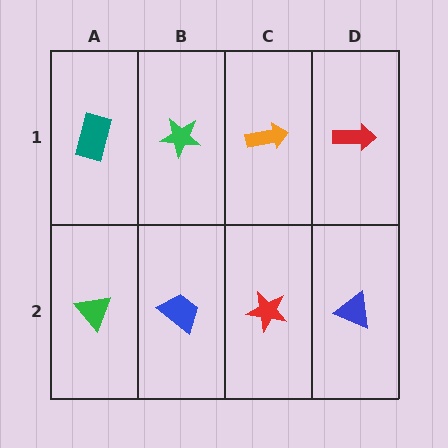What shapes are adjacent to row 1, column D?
A blue triangle (row 2, column D), an orange arrow (row 1, column C).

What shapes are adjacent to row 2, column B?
A green star (row 1, column B), a green triangle (row 2, column A), a red star (row 2, column C).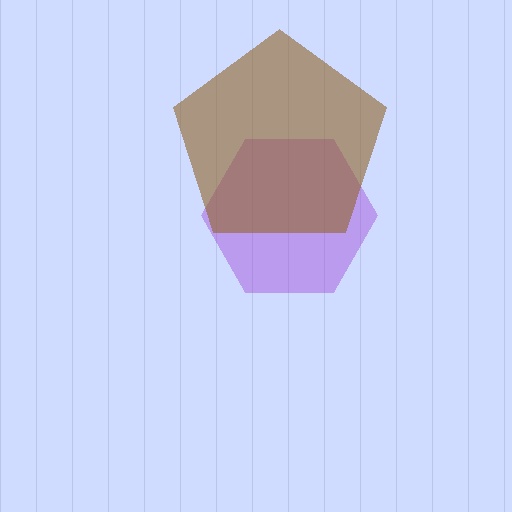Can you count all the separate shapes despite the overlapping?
Yes, there are 2 separate shapes.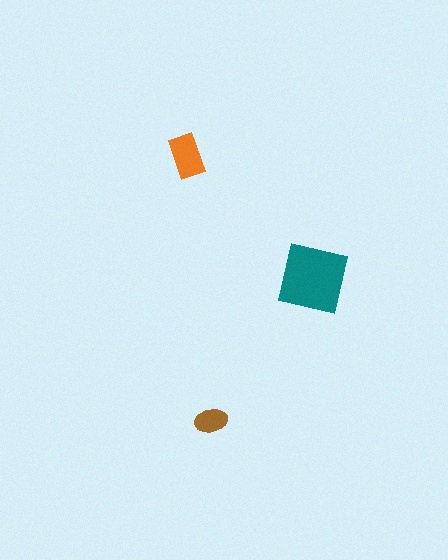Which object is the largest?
The teal square.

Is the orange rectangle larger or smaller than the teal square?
Smaller.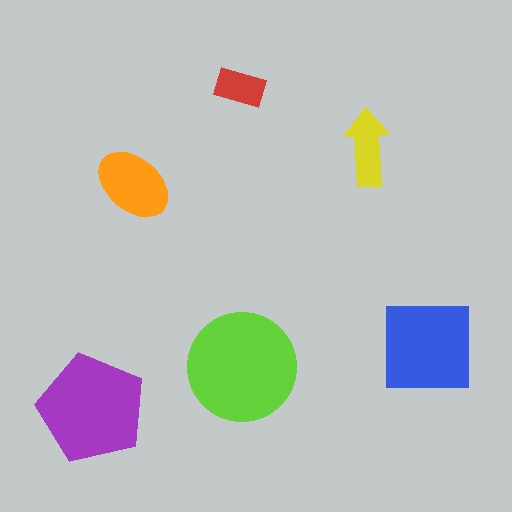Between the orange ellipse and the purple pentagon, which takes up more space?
The purple pentagon.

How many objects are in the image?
There are 6 objects in the image.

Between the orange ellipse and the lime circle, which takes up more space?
The lime circle.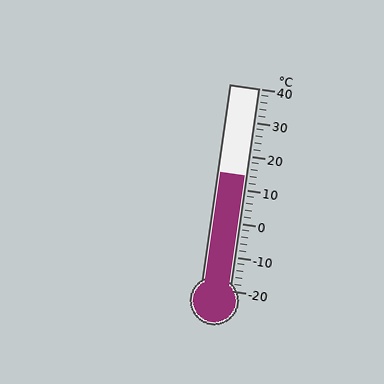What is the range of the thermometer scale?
The thermometer scale ranges from -20°C to 40°C.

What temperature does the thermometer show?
The thermometer shows approximately 14°C.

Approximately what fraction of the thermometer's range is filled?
The thermometer is filled to approximately 55% of its range.